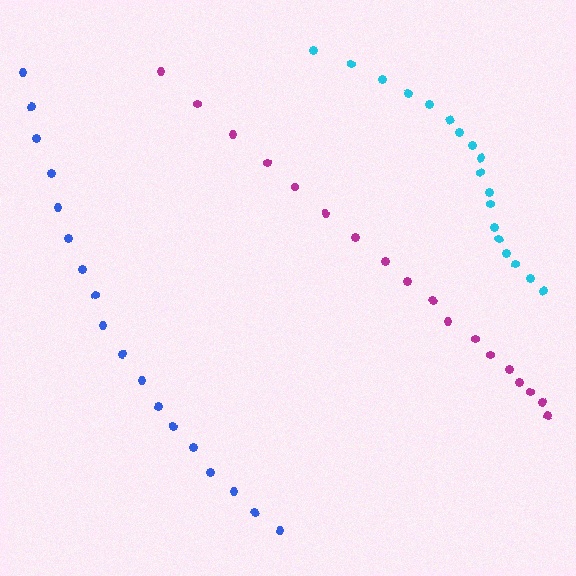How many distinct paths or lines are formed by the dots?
There are 3 distinct paths.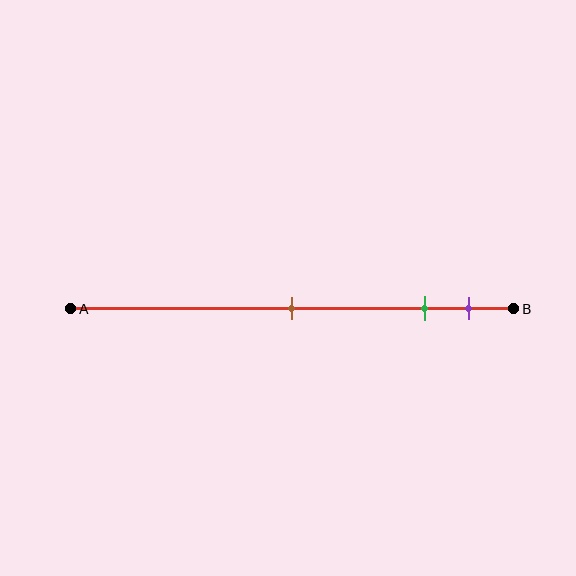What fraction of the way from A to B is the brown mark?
The brown mark is approximately 50% (0.5) of the way from A to B.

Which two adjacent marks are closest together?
The green and purple marks are the closest adjacent pair.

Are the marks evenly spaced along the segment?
No, the marks are not evenly spaced.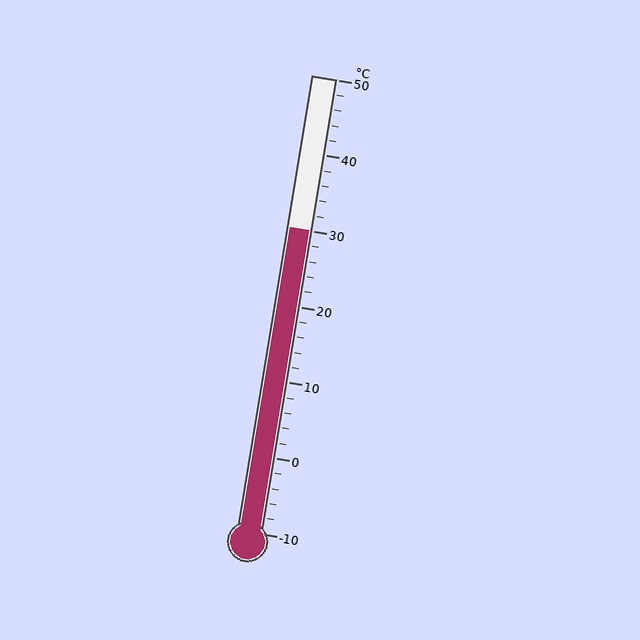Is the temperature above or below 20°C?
The temperature is above 20°C.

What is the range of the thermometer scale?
The thermometer scale ranges from -10°C to 50°C.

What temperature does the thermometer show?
The thermometer shows approximately 30°C.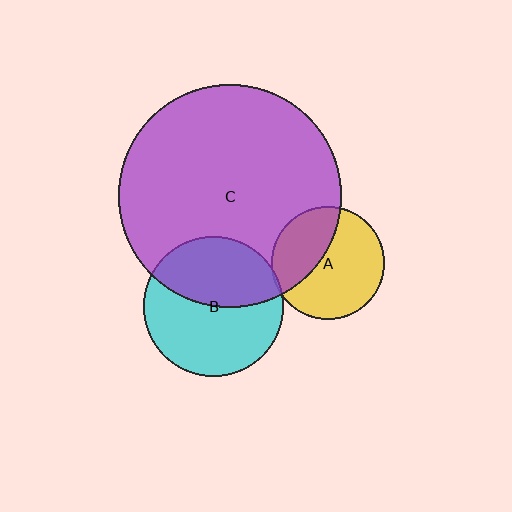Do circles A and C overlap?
Yes.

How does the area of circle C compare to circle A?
Approximately 3.9 times.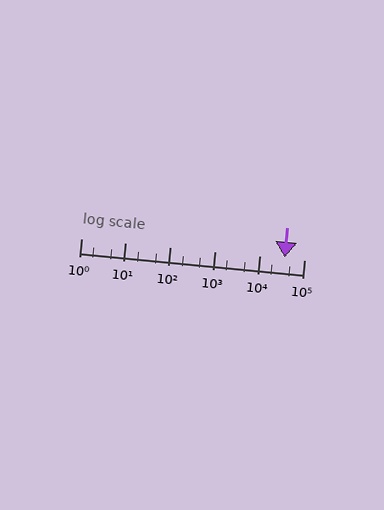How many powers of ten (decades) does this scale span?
The scale spans 5 decades, from 1 to 100000.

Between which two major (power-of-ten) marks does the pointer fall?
The pointer is between 10000 and 100000.